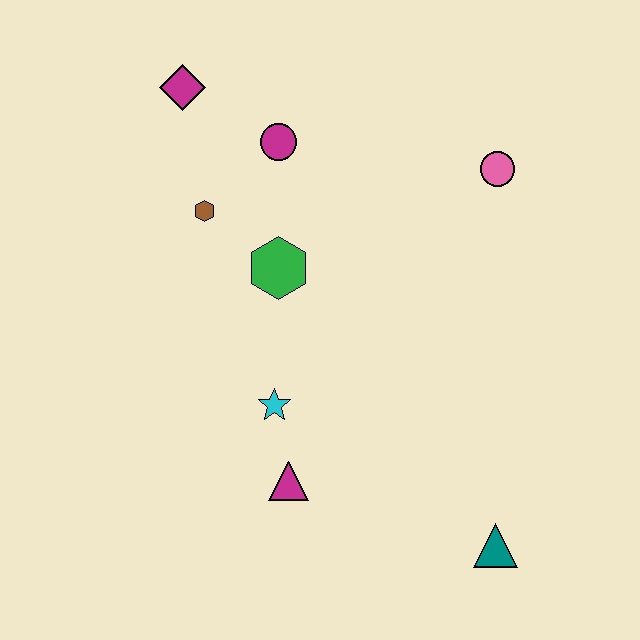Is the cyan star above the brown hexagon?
No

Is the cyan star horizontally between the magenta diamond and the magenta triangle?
Yes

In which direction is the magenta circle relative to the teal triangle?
The magenta circle is above the teal triangle.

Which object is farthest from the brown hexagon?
The teal triangle is farthest from the brown hexagon.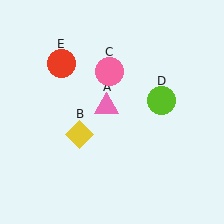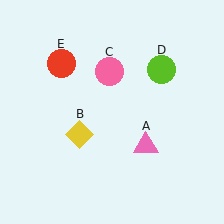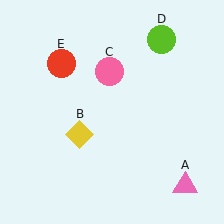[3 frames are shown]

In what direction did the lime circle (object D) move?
The lime circle (object D) moved up.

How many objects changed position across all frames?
2 objects changed position: pink triangle (object A), lime circle (object D).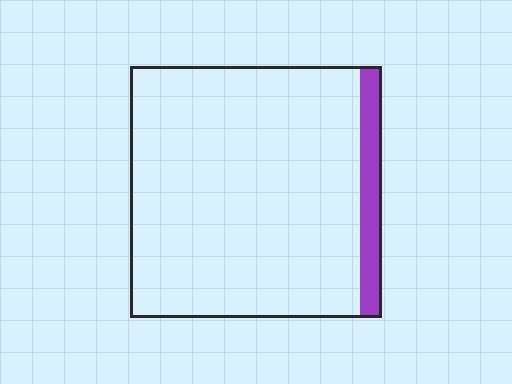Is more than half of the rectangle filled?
No.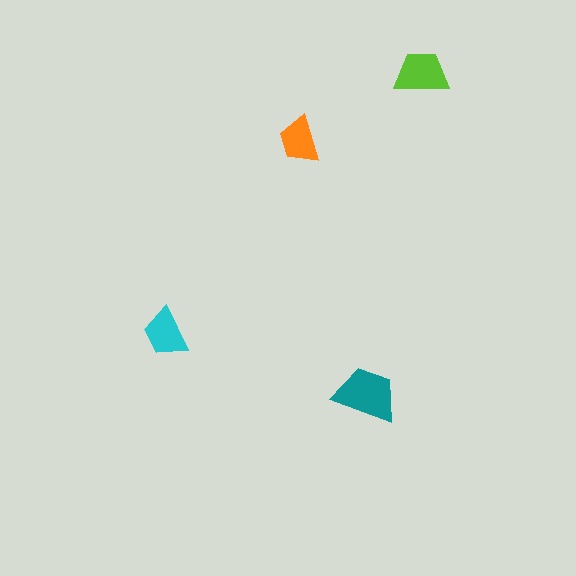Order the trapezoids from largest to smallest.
the teal one, the lime one, the cyan one, the orange one.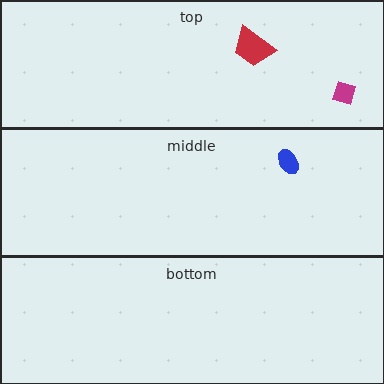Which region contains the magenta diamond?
The top region.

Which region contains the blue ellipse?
The middle region.